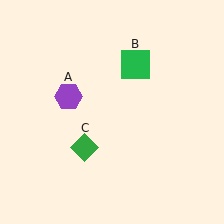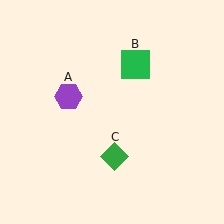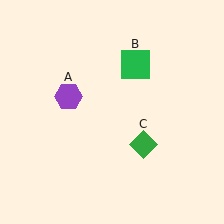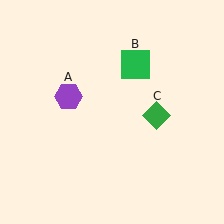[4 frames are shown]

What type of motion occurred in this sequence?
The green diamond (object C) rotated counterclockwise around the center of the scene.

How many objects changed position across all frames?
1 object changed position: green diamond (object C).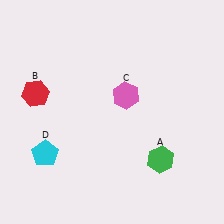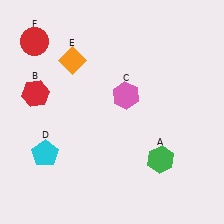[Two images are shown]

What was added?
An orange diamond (E), a red circle (F) were added in Image 2.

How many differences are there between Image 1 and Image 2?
There are 2 differences between the two images.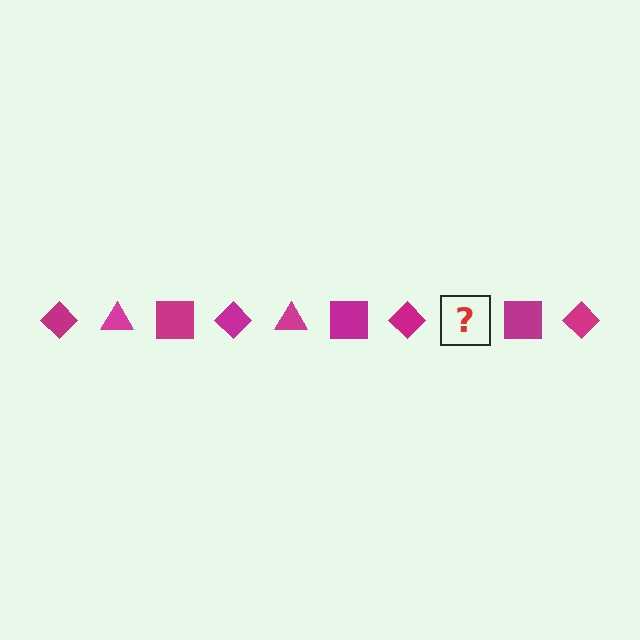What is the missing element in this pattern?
The missing element is a magenta triangle.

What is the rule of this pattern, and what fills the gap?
The rule is that the pattern cycles through diamond, triangle, square shapes in magenta. The gap should be filled with a magenta triangle.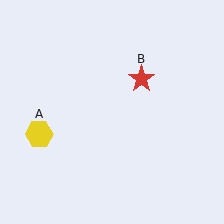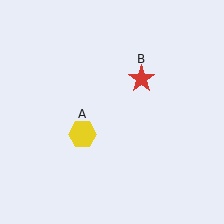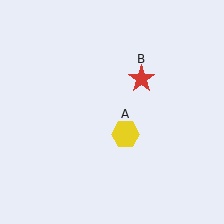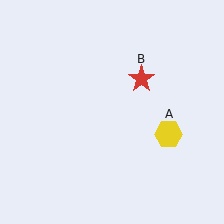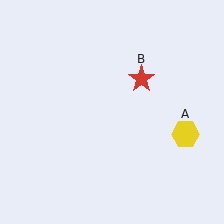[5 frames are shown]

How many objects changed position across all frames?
1 object changed position: yellow hexagon (object A).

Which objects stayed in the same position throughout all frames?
Red star (object B) remained stationary.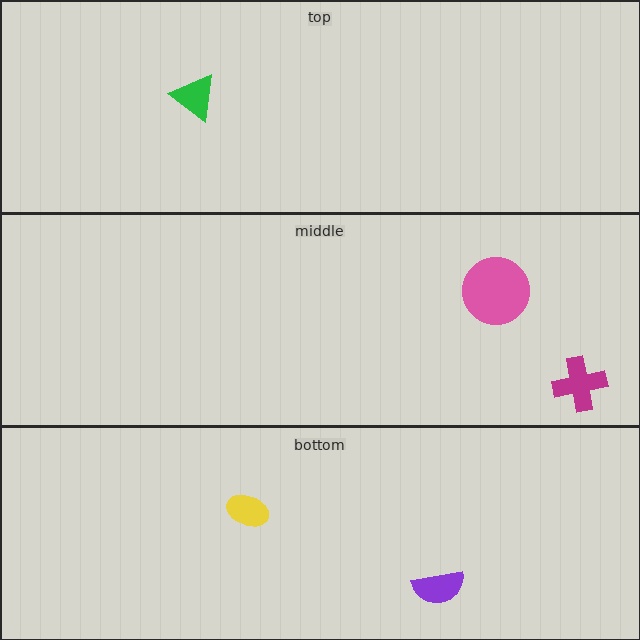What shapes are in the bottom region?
The yellow ellipse, the purple semicircle.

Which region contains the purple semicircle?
The bottom region.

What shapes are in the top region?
The green triangle.